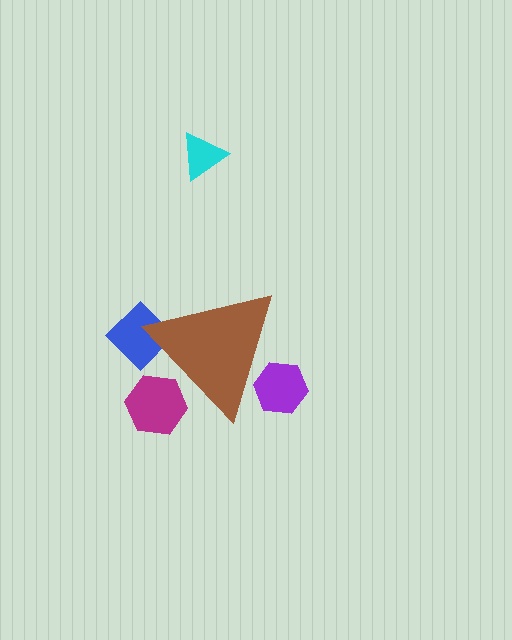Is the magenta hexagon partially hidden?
Yes, the magenta hexagon is partially hidden behind the brown triangle.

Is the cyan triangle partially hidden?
No, the cyan triangle is fully visible.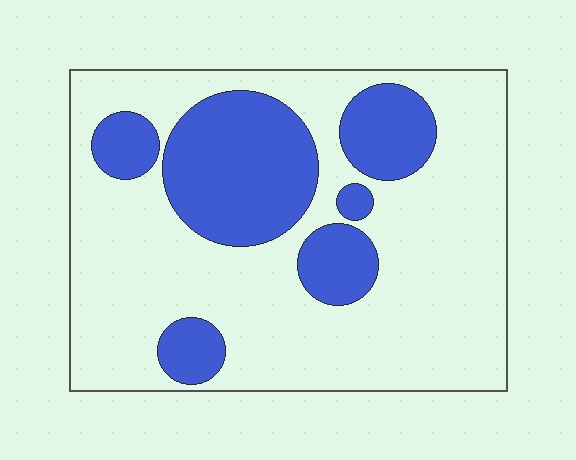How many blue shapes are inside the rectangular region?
6.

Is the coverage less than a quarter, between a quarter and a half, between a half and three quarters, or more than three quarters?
Between a quarter and a half.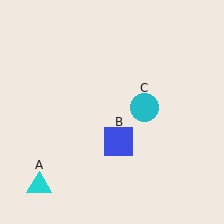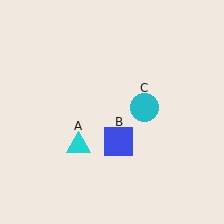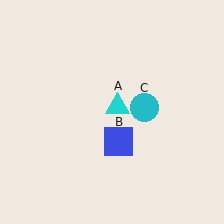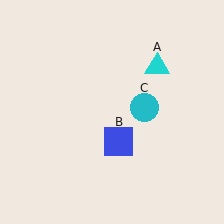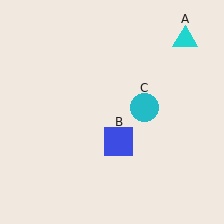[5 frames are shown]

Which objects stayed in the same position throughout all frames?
Blue square (object B) and cyan circle (object C) remained stationary.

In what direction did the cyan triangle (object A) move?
The cyan triangle (object A) moved up and to the right.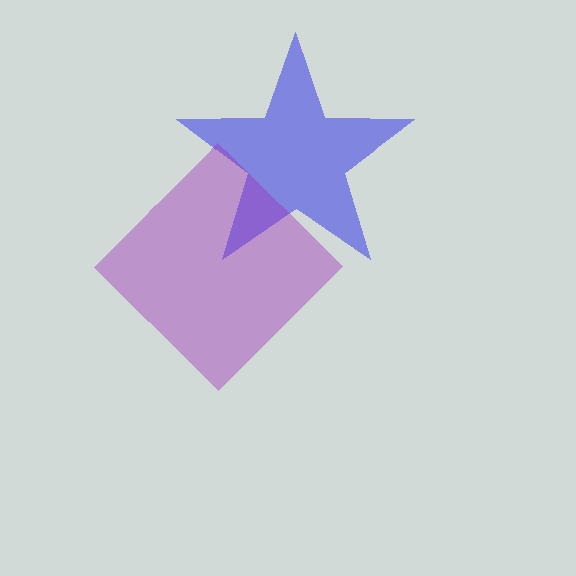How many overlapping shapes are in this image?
There are 2 overlapping shapes in the image.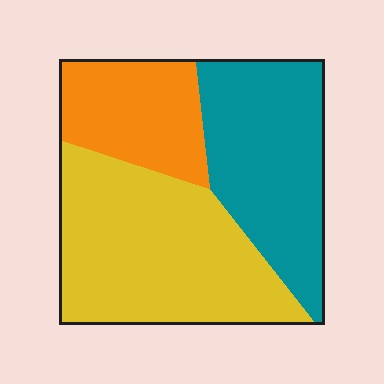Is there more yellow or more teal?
Yellow.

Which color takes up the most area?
Yellow, at roughly 45%.